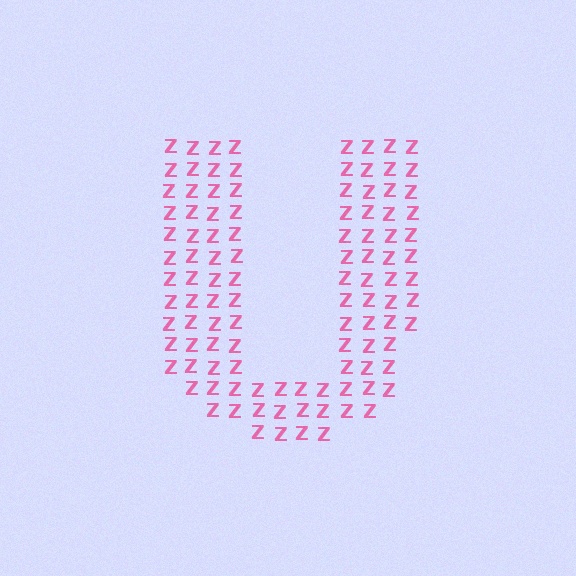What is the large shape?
The large shape is the letter U.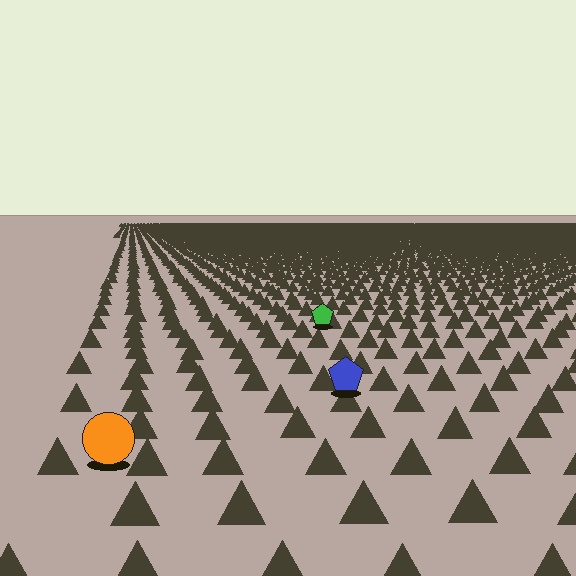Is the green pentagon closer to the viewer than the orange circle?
No. The orange circle is closer — you can tell from the texture gradient: the ground texture is coarser near it.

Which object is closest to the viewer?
The orange circle is closest. The texture marks near it are larger and more spread out.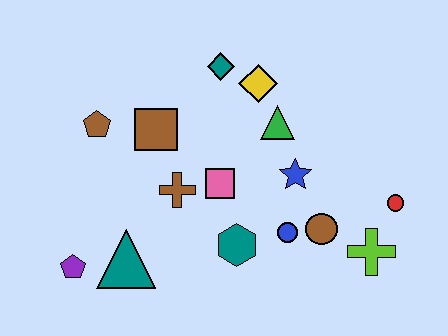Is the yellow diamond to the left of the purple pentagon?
No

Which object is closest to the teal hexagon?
The blue circle is closest to the teal hexagon.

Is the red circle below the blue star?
Yes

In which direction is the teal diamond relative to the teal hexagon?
The teal diamond is above the teal hexagon.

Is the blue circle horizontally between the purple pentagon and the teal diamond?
No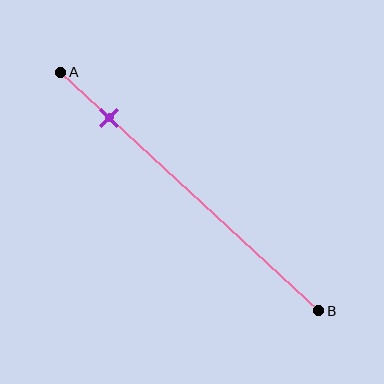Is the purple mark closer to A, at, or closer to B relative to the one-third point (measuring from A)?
The purple mark is closer to point A than the one-third point of segment AB.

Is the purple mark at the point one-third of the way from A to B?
No, the mark is at about 20% from A, not at the 33% one-third point.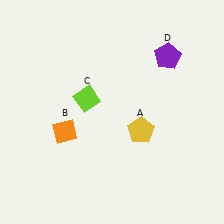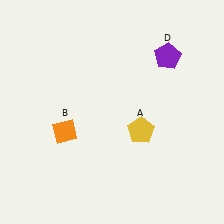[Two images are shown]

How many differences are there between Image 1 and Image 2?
There is 1 difference between the two images.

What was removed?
The lime diamond (C) was removed in Image 2.